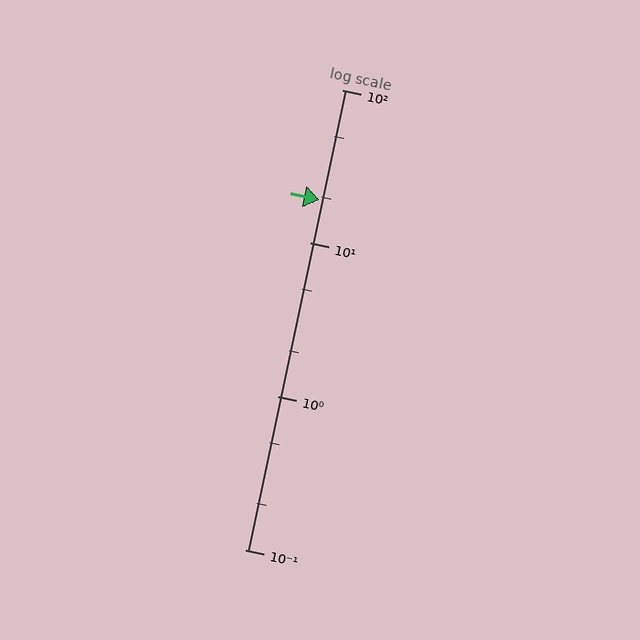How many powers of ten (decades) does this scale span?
The scale spans 3 decades, from 0.1 to 100.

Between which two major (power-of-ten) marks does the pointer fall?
The pointer is between 10 and 100.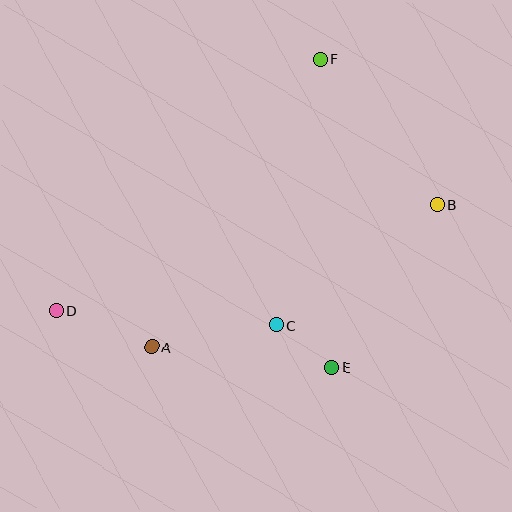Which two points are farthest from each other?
Points B and D are farthest from each other.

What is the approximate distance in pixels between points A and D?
The distance between A and D is approximately 102 pixels.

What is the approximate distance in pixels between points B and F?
The distance between B and F is approximately 186 pixels.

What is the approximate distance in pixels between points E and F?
The distance between E and F is approximately 308 pixels.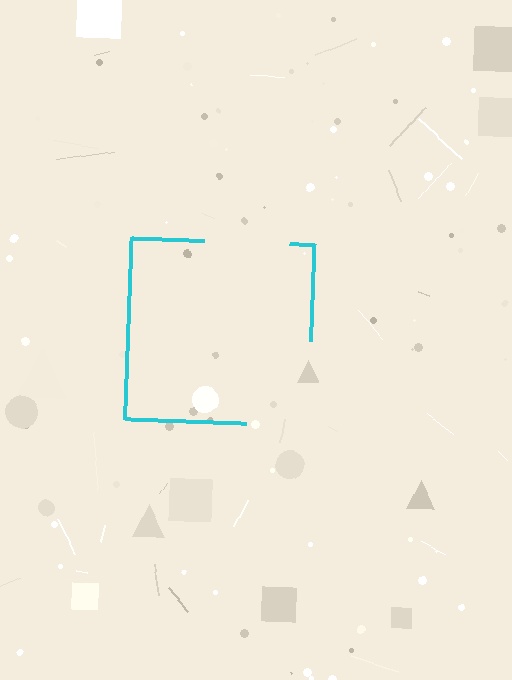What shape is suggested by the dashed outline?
The dashed outline suggests a square.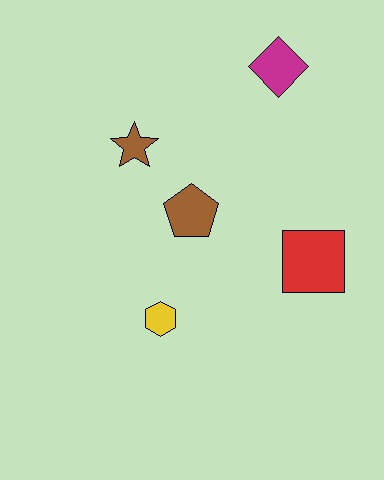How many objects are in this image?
There are 5 objects.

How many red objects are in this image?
There is 1 red object.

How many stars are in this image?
There is 1 star.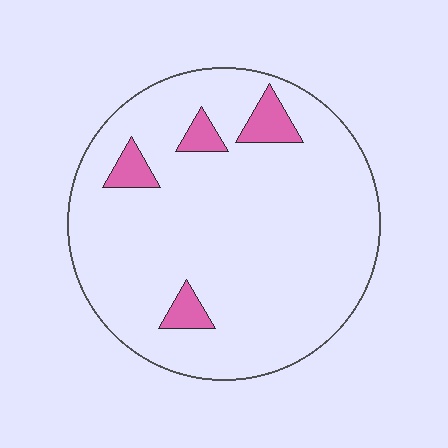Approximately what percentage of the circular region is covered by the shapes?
Approximately 10%.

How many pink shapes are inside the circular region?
4.